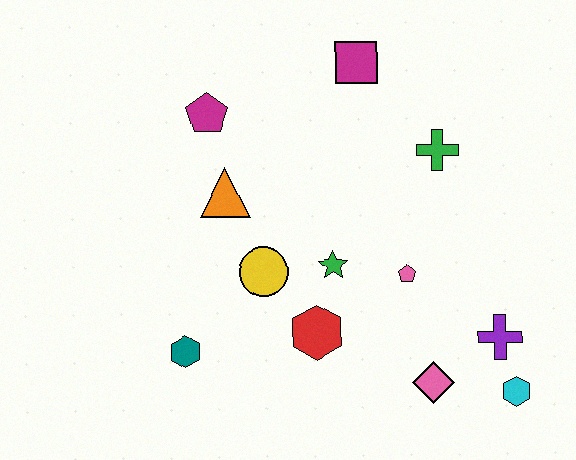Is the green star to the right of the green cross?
No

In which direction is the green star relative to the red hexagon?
The green star is above the red hexagon.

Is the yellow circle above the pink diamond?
Yes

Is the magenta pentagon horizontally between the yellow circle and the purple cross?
No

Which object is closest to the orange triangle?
The magenta pentagon is closest to the orange triangle.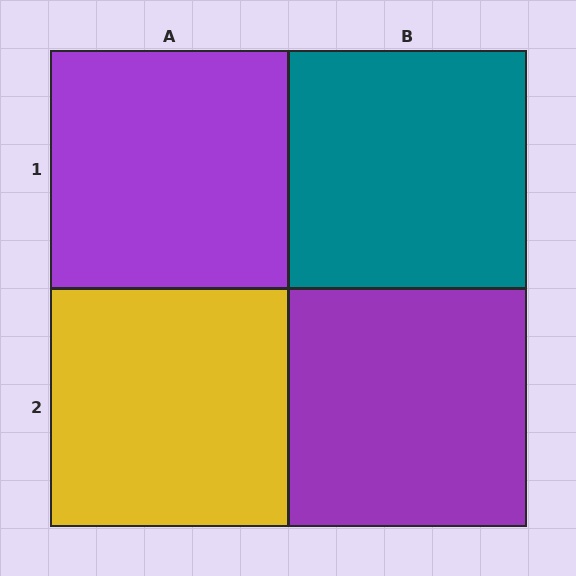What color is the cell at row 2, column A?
Yellow.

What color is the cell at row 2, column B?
Purple.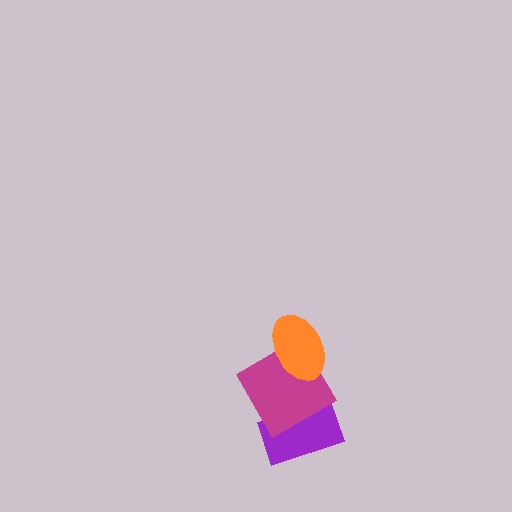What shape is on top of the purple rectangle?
The magenta square is on top of the purple rectangle.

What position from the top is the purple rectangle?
The purple rectangle is 3rd from the top.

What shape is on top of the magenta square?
The orange ellipse is on top of the magenta square.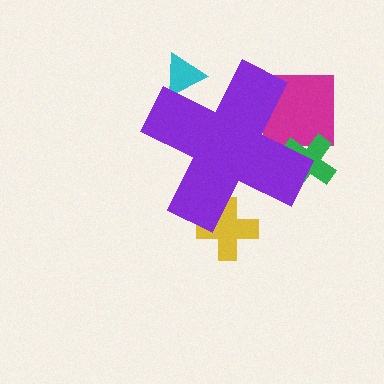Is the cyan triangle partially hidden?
Yes, the cyan triangle is partially hidden behind the purple cross.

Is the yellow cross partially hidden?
Yes, the yellow cross is partially hidden behind the purple cross.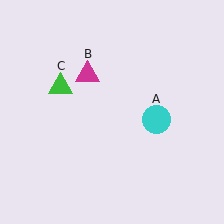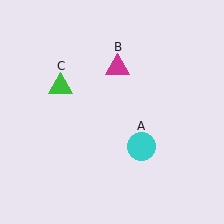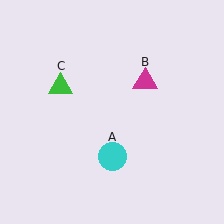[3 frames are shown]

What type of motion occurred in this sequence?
The cyan circle (object A), magenta triangle (object B) rotated clockwise around the center of the scene.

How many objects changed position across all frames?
2 objects changed position: cyan circle (object A), magenta triangle (object B).